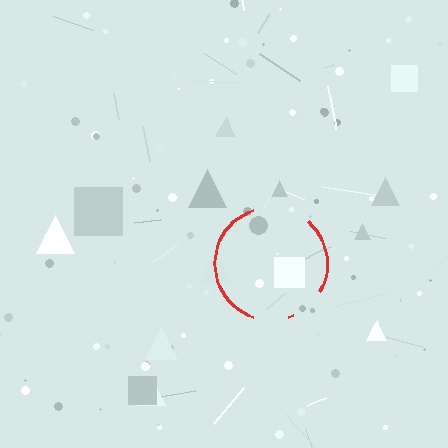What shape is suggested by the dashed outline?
The dashed outline suggests a circle.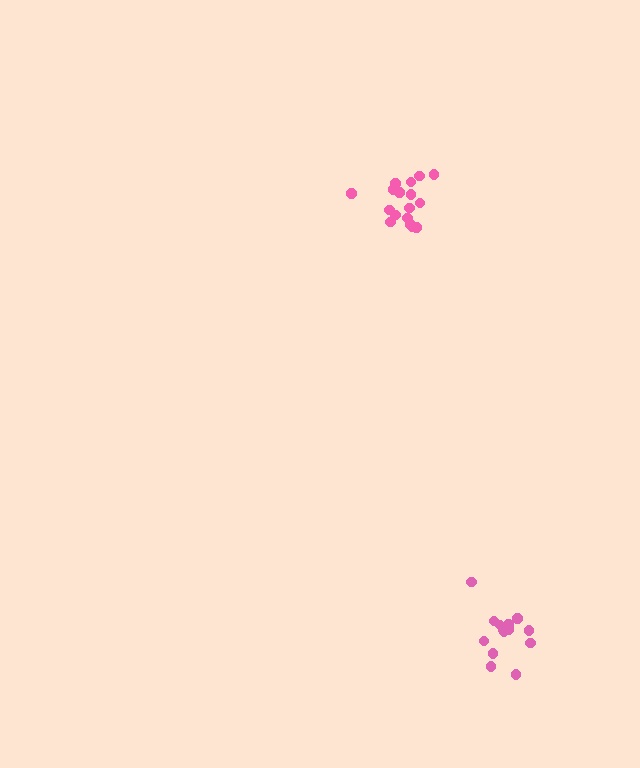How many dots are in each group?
Group 1: 15 dots, Group 2: 17 dots (32 total).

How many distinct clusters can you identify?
There are 2 distinct clusters.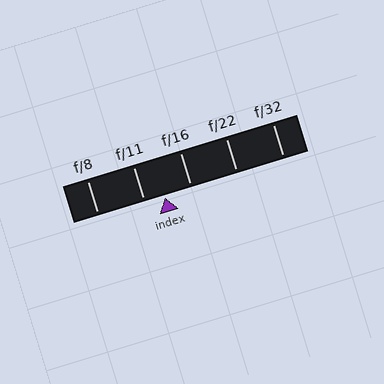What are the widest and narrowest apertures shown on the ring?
The widest aperture shown is f/8 and the narrowest is f/32.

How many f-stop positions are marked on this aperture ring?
There are 5 f-stop positions marked.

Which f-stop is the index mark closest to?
The index mark is closest to f/11.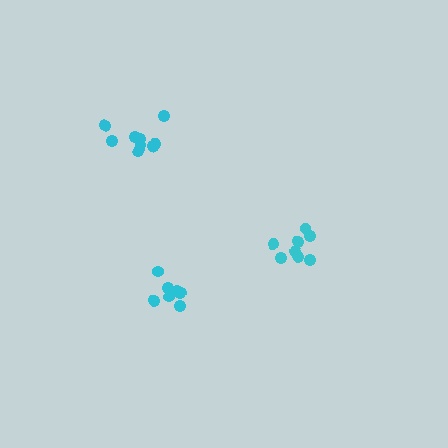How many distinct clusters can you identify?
There are 3 distinct clusters.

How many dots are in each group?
Group 1: 8 dots, Group 2: 9 dots, Group 3: 7 dots (24 total).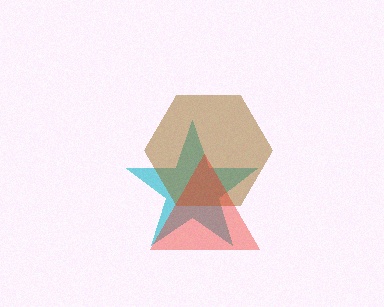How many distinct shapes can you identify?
There are 3 distinct shapes: a cyan star, a brown hexagon, a red triangle.